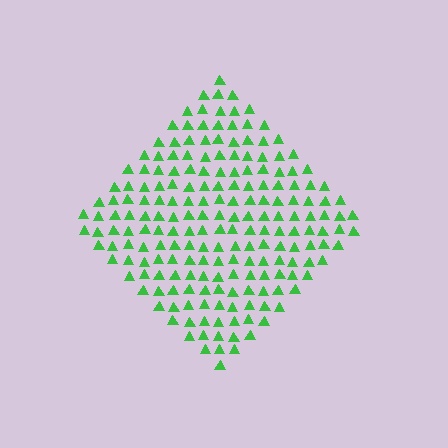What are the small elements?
The small elements are triangles.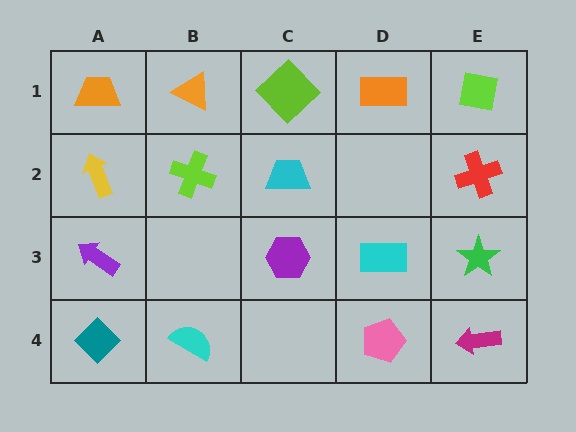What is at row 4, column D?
A pink pentagon.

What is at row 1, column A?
An orange trapezoid.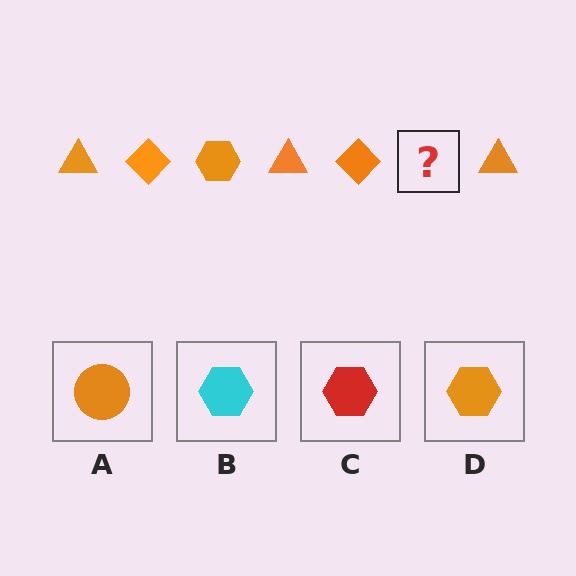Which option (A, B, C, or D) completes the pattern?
D.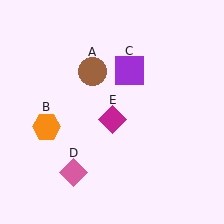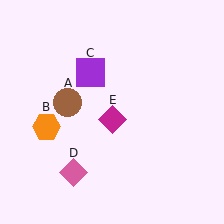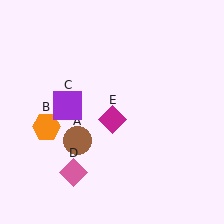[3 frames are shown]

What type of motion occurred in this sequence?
The brown circle (object A), purple square (object C) rotated counterclockwise around the center of the scene.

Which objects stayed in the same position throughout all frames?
Orange hexagon (object B) and pink diamond (object D) and magenta diamond (object E) remained stationary.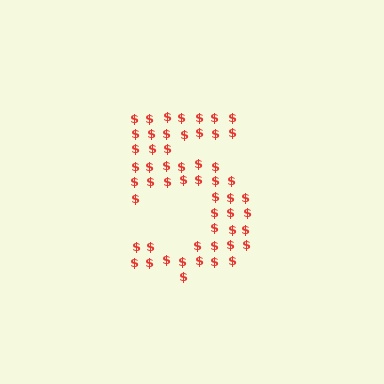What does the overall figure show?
The overall figure shows the digit 5.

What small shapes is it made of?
It is made of small dollar signs.